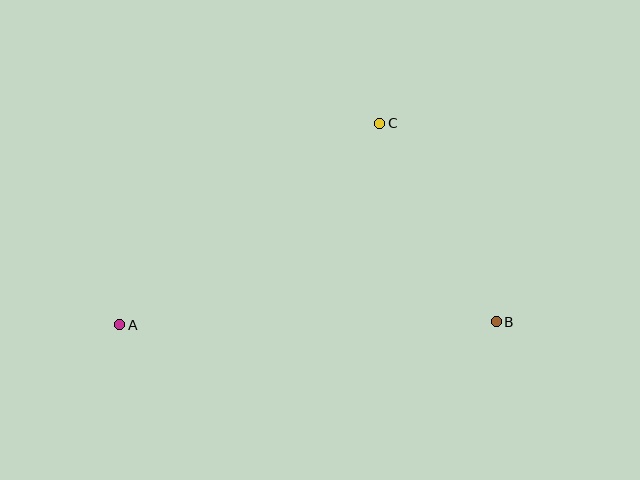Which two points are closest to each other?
Points B and C are closest to each other.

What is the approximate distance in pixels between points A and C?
The distance between A and C is approximately 329 pixels.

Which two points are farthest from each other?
Points A and B are farthest from each other.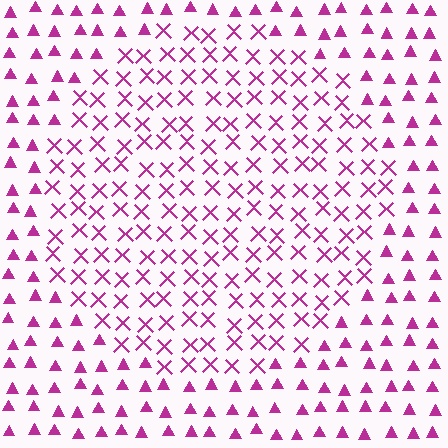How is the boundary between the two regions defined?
The boundary is defined by a change in element shape: X marks inside vs. triangles outside. All elements share the same color and spacing.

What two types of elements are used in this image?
The image uses X marks inside the circle region and triangles outside it.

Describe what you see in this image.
The image is filled with small magenta elements arranged in a uniform grid. A circle-shaped region contains X marks, while the surrounding area contains triangles. The boundary is defined purely by the change in element shape.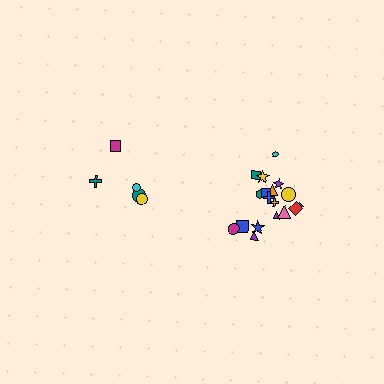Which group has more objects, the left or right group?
The right group.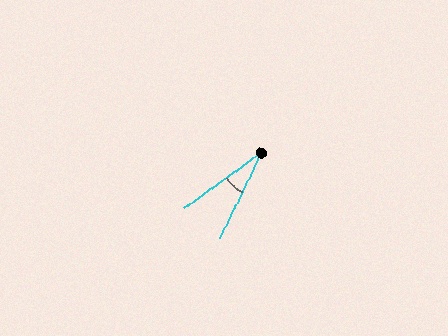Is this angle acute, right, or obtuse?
It is acute.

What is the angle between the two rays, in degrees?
Approximately 28 degrees.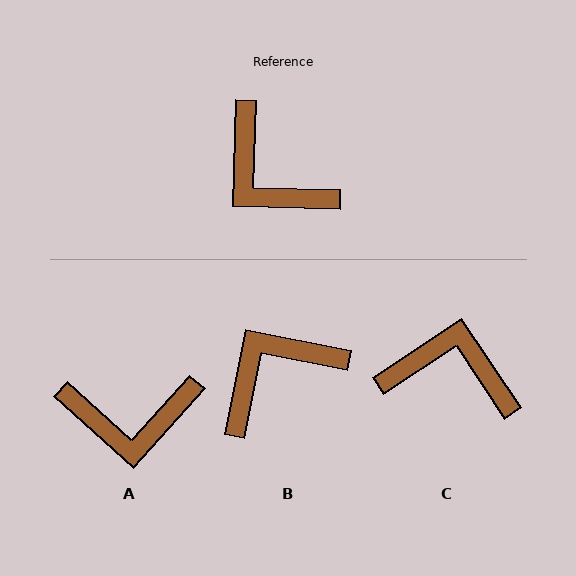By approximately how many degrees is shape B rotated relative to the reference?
Approximately 100 degrees clockwise.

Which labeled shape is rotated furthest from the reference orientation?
C, about 145 degrees away.